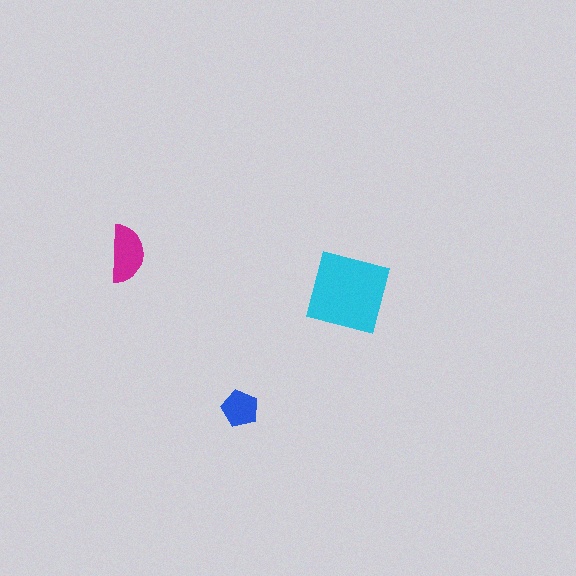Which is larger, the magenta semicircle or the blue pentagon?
The magenta semicircle.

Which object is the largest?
The cyan square.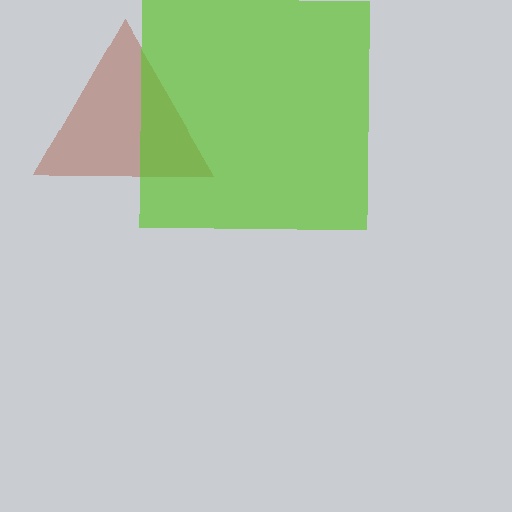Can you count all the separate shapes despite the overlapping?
Yes, there are 2 separate shapes.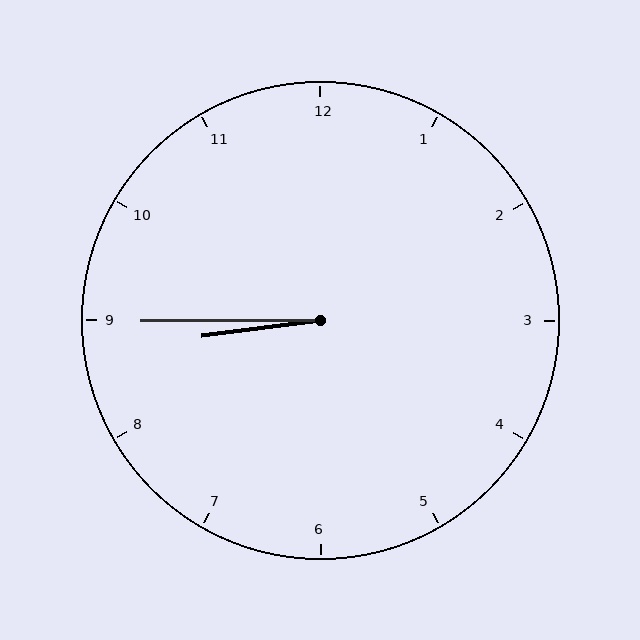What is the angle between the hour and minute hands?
Approximately 8 degrees.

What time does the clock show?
8:45.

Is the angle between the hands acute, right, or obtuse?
It is acute.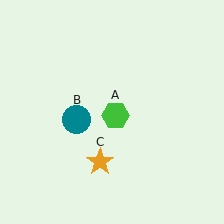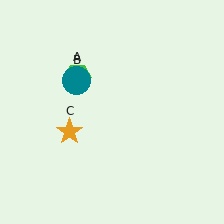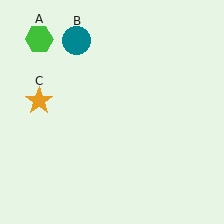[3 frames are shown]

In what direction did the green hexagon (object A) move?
The green hexagon (object A) moved up and to the left.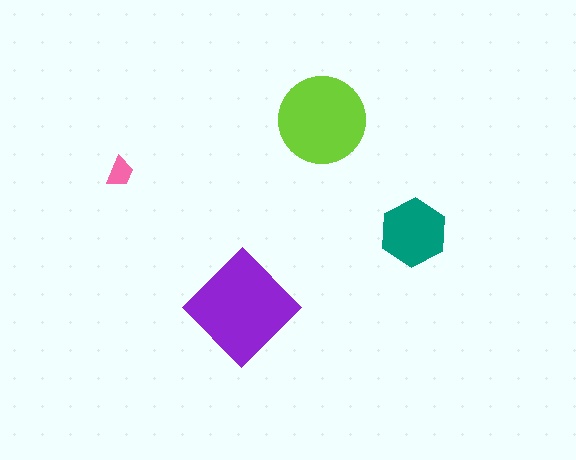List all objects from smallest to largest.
The pink trapezoid, the teal hexagon, the lime circle, the purple diamond.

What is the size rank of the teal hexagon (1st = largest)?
3rd.